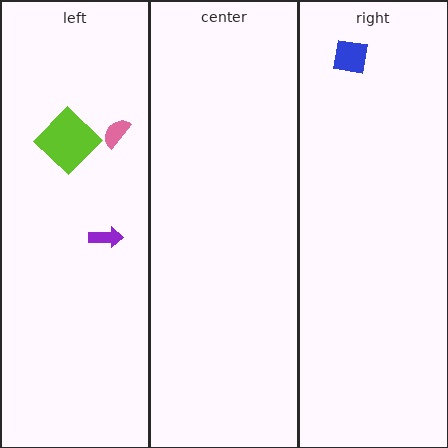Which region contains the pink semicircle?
The left region.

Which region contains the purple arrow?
The left region.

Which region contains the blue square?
The right region.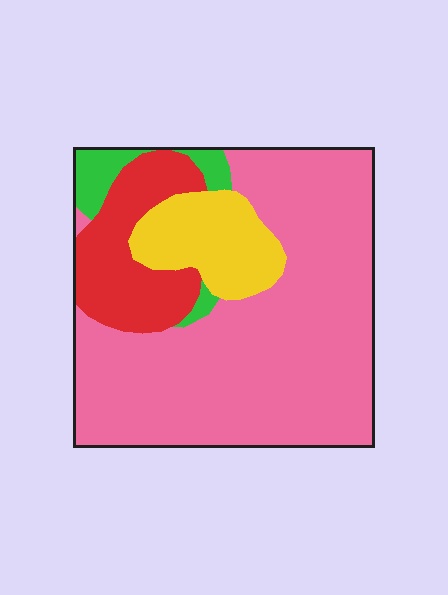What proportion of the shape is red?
Red covers 16% of the shape.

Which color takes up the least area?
Green, at roughly 5%.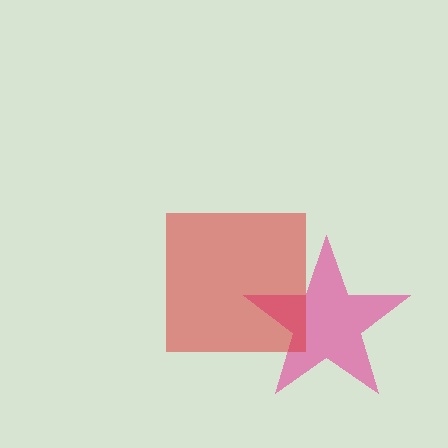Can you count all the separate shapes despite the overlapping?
Yes, there are 2 separate shapes.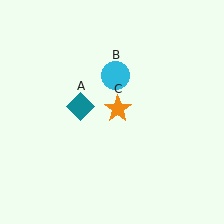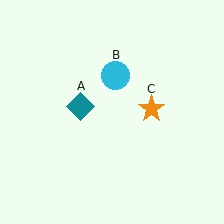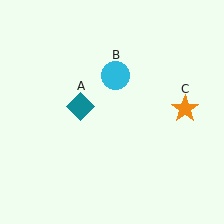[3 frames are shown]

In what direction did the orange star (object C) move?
The orange star (object C) moved right.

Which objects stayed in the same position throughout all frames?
Teal diamond (object A) and cyan circle (object B) remained stationary.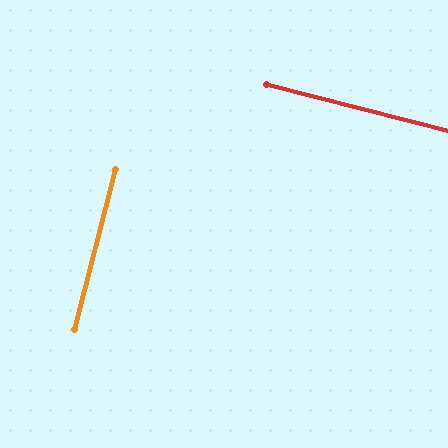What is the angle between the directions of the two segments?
Approximately 90 degrees.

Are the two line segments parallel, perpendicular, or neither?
Perpendicular — they meet at approximately 90°.